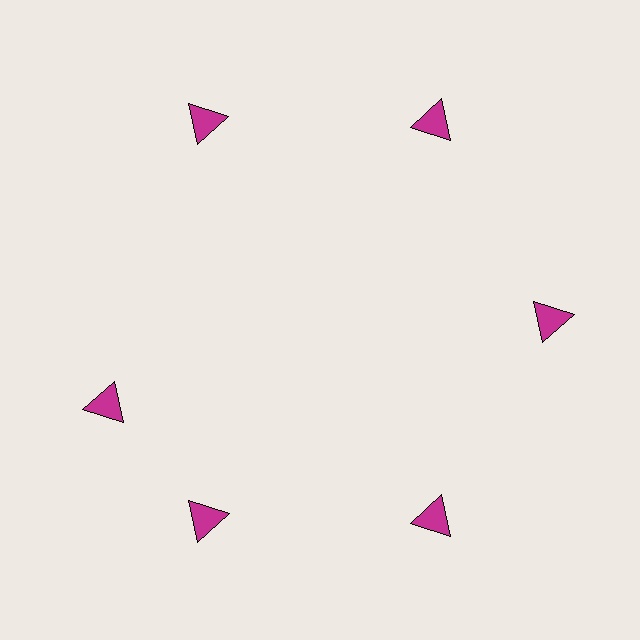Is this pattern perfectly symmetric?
No. The 6 magenta triangles are arranged in a ring, but one element near the 9 o'clock position is rotated out of alignment along the ring, breaking the 6-fold rotational symmetry.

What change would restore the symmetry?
The symmetry would be restored by rotating it back into even spacing with its neighbors so that all 6 triangles sit at equal angles and equal distance from the center.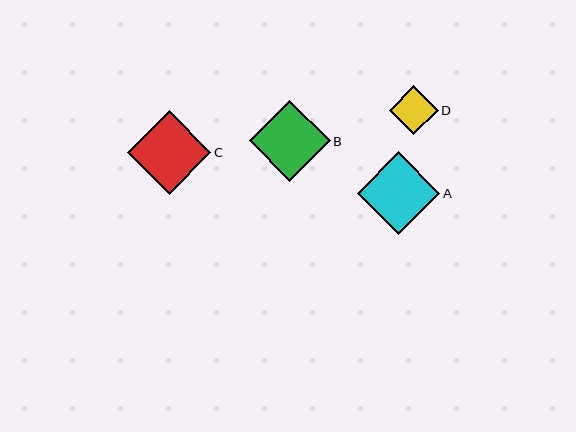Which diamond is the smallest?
Diamond D is the smallest with a size of approximately 49 pixels.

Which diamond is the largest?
Diamond C is the largest with a size of approximately 84 pixels.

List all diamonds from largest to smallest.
From largest to smallest: C, A, B, D.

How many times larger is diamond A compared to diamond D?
Diamond A is approximately 1.7 times the size of diamond D.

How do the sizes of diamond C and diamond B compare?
Diamond C and diamond B are approximately the same size.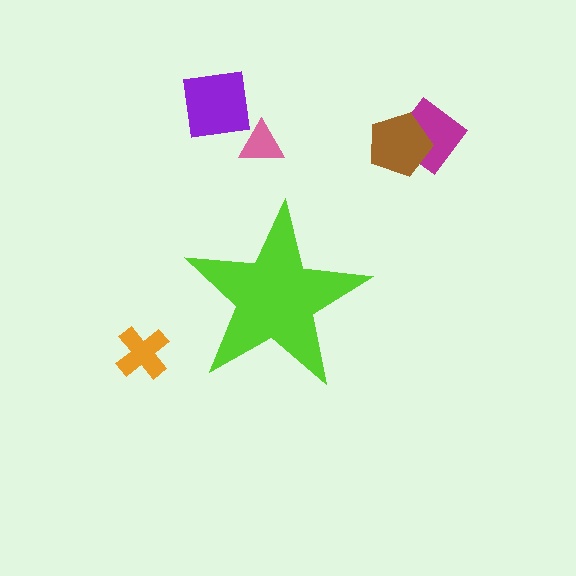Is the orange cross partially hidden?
No, the orange cross is fully visible.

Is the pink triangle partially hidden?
No, the pink triangle is fully visible.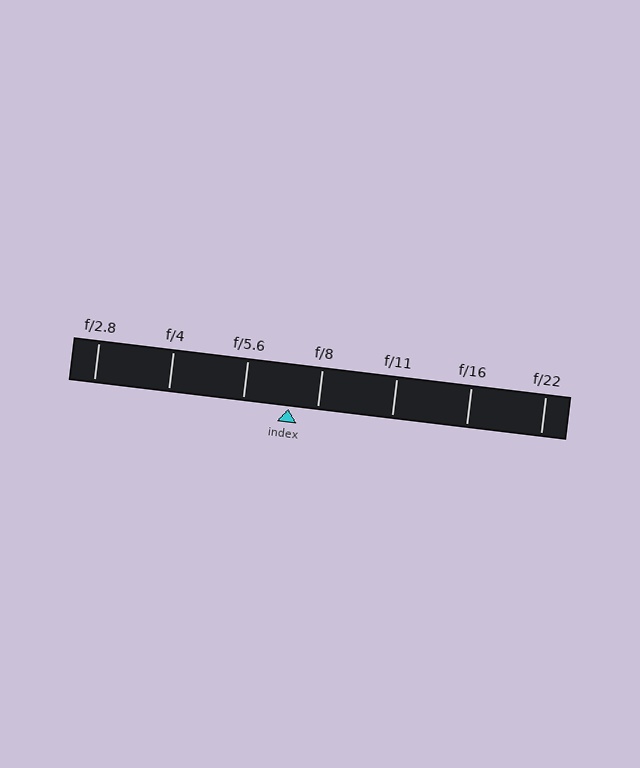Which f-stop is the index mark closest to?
The index mark is closest to f/8.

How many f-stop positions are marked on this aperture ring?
There are 7 f-stop positions marked.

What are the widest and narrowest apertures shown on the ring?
The widest aperture shown is f/2.8 and the narrowest is f/22.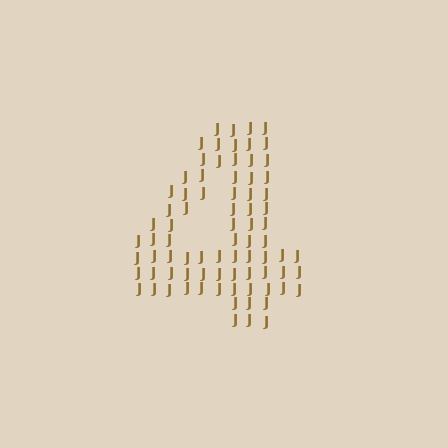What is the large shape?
The large shape is the digit 4.